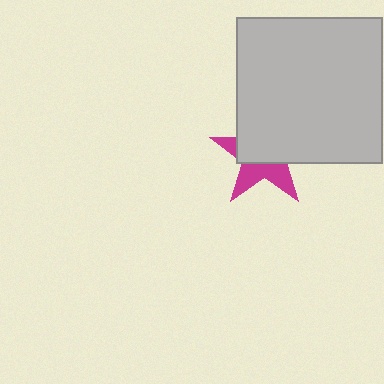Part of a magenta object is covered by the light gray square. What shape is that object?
It is a star.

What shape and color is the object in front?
The object in front is a light gray square.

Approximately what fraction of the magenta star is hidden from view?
Roughly 58% of the magenta star is hidden behind the light gray square.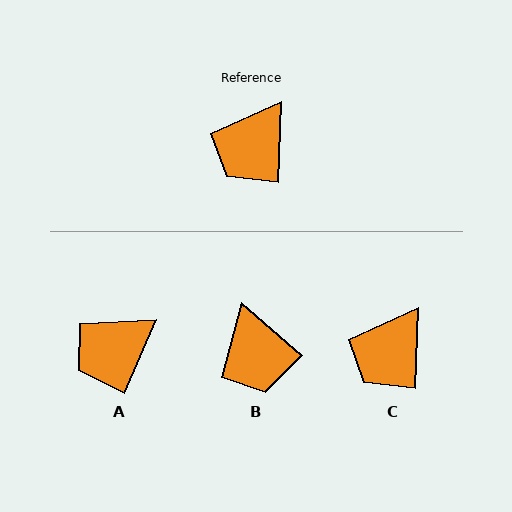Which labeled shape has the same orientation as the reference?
C.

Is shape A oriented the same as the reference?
No, it is off by about 20 degrees.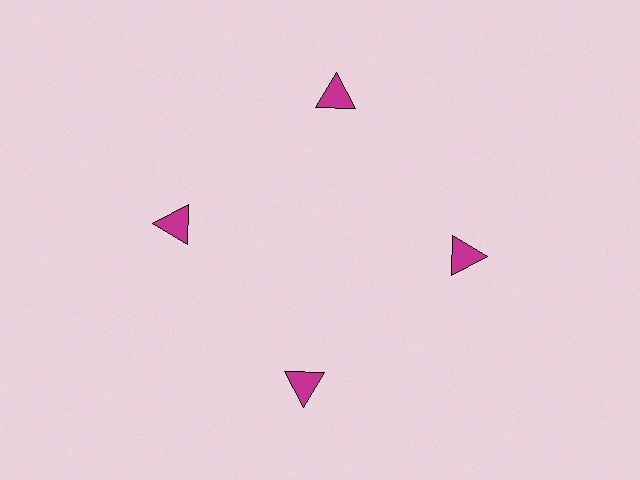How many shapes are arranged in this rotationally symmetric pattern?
There are 4 shapes, arranged in 4 groups of 1.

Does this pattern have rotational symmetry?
Yes, this pattern has 4-fold rotational symmetry. It looks the same after rotating 90 degrees around the center.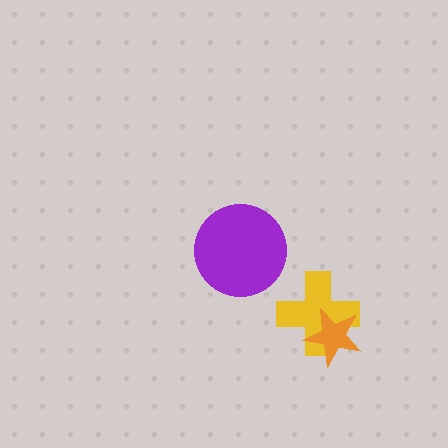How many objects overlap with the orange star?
1 object overlaps with the orange star.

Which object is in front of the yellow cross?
The orange star is in front of the yellow cross.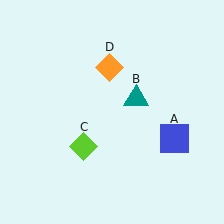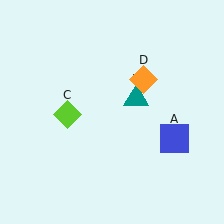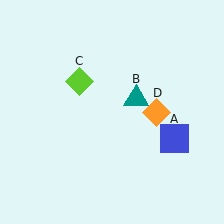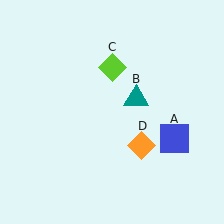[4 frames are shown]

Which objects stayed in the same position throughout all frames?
Blue square (object A) and teal triangle (object B) remained stationary.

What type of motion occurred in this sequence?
The lime diamond (object C), orange diamond (object D) rotated clockwise around the center of the scene.